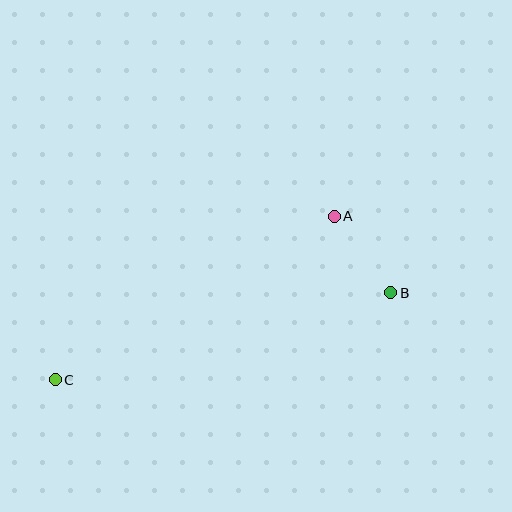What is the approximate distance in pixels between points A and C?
The distance between A and C is approximately 323 pixels.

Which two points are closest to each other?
Points A and B are closest to each other.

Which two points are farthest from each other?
Points B and C are farthest from each other.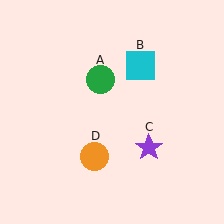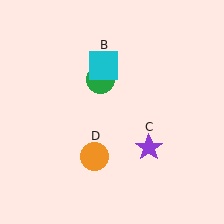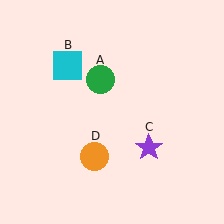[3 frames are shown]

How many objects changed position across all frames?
1 object changed position: cyan square (object B).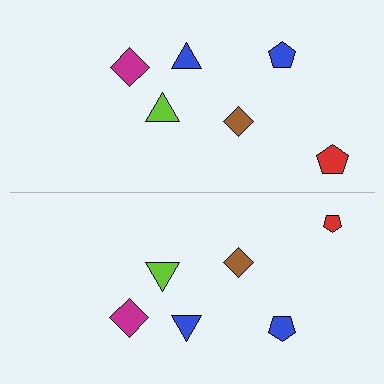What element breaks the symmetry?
The red pentagon on the bottom side has a different size than its mirror counterpart.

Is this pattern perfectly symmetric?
No, the pattern is not perfectly symmetric. The red pentagon on the bottom side has a different size than its mirror counterpart.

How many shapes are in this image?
There are 12 shapes in this image.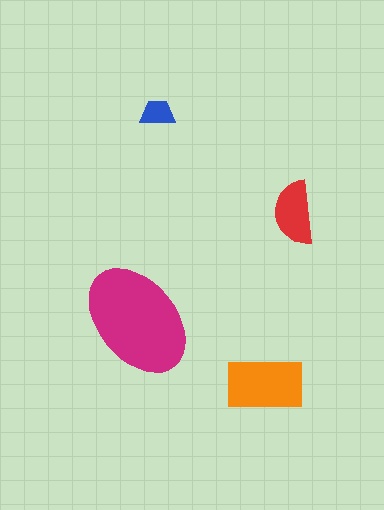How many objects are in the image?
There are 4 objects in the image.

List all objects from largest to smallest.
The magenta ellipse, the orange rectangle, the red semicircle, the blue trapezoid.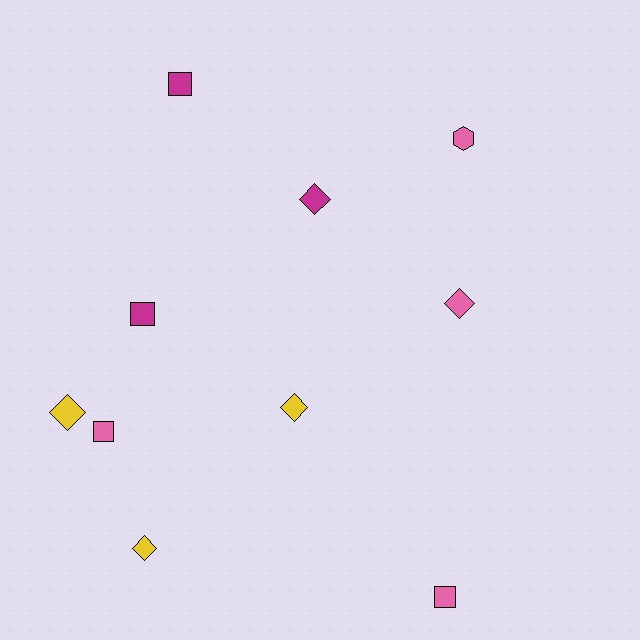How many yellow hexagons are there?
There are no yellow hexagons.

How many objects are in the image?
There are 10 objects.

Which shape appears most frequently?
Diamond, with 5 objects.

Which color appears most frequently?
Pink, with 4 objects.